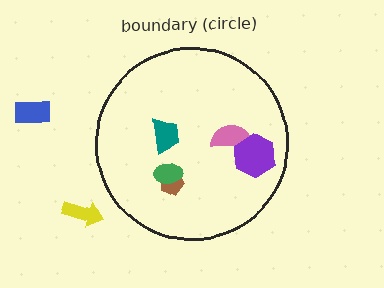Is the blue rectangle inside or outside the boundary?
Outside.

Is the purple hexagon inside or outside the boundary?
Inside.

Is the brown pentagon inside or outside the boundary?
Inside.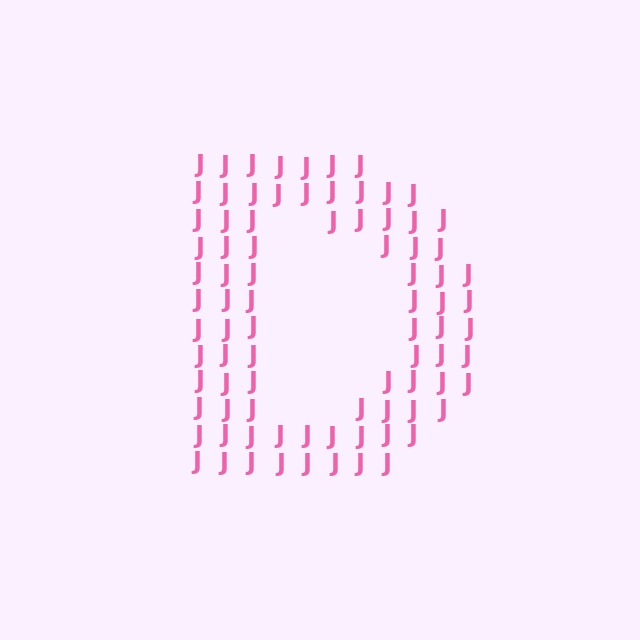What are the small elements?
The small elements are letter J's.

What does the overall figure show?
The overall figure shows the letter D.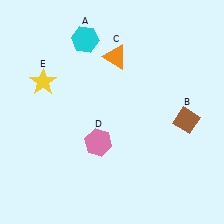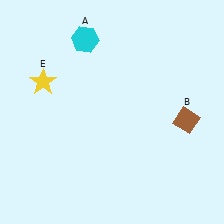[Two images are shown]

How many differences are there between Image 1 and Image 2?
There are 2 differences between the two images.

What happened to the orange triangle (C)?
The orange triangle (C) was removed in Image 2. It was in the top-right area of Image 1.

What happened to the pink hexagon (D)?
The pink hexagon (D) was removed in Image 2. It was in the bottom-left area of Image 1.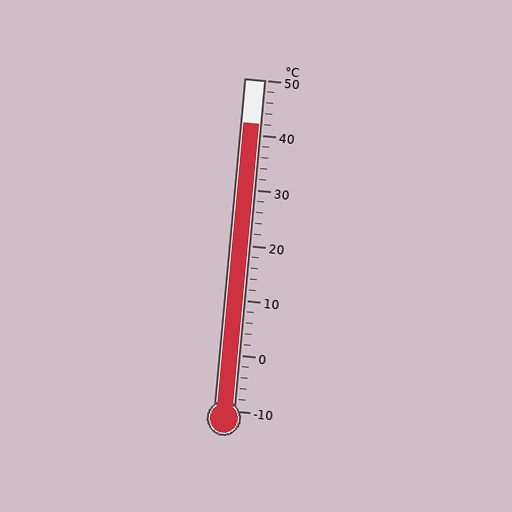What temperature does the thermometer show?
The thermometer shows approximately 42°C.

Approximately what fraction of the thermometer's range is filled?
The thermometer is filled to approximately 85% of its range.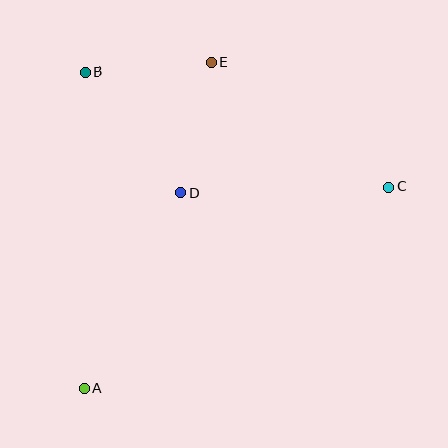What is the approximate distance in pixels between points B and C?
The distance between B and C is approximately 325 pixels.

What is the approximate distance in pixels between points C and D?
The distance between C and D is approximately 208 pixels.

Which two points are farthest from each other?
Points A and C are farthest from each other.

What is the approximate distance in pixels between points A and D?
The distance between A and D is approximately 218 pixels.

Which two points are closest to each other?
Points B and E are closest to each other.